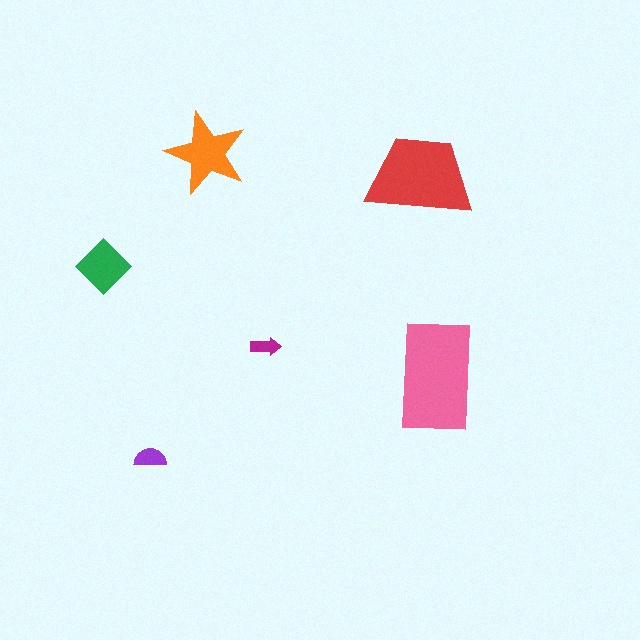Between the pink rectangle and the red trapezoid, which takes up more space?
The pink rectangle.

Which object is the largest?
The pink rectangle.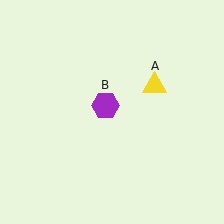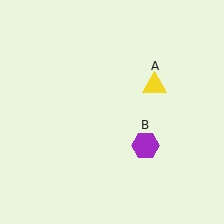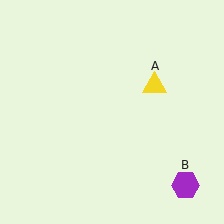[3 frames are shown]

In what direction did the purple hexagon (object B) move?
The purple hexagon (object B) moved down and to the right.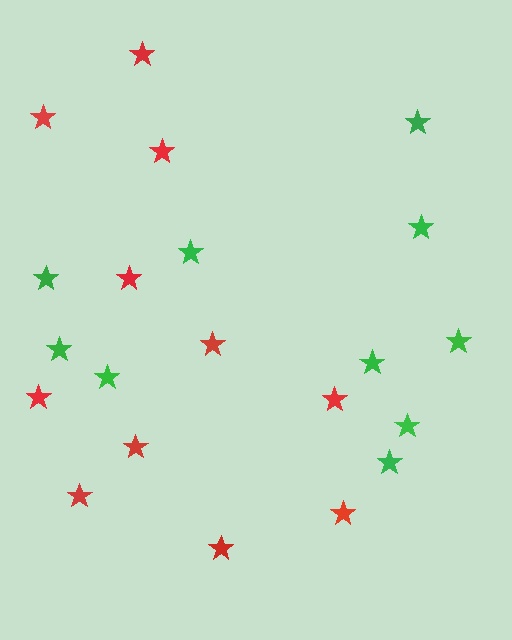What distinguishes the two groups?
There are 2 groups: one group of red stars (11) and one group of green stars (10).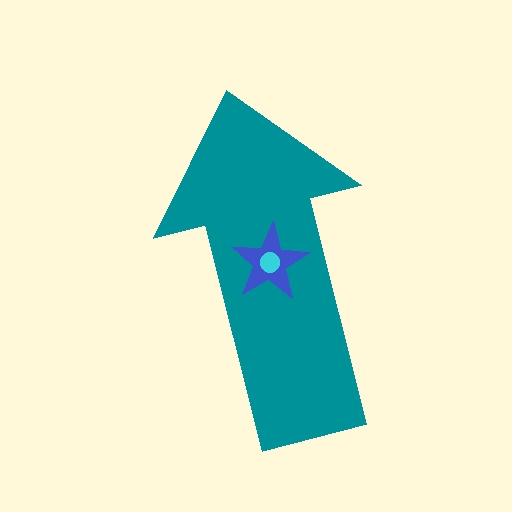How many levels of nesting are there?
3.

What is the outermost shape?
The teal arrow.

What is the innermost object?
The cyan circle.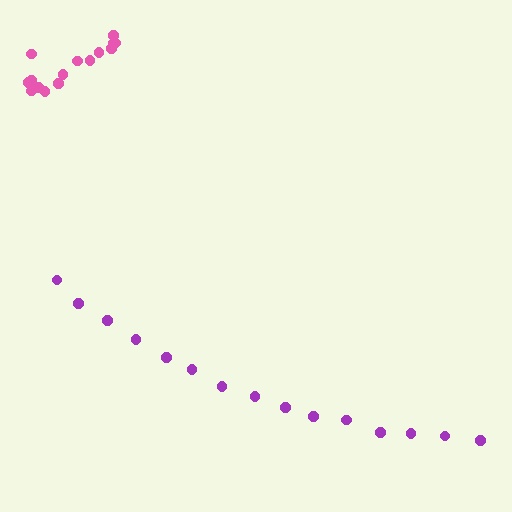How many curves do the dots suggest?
There are 2 distinct paths.